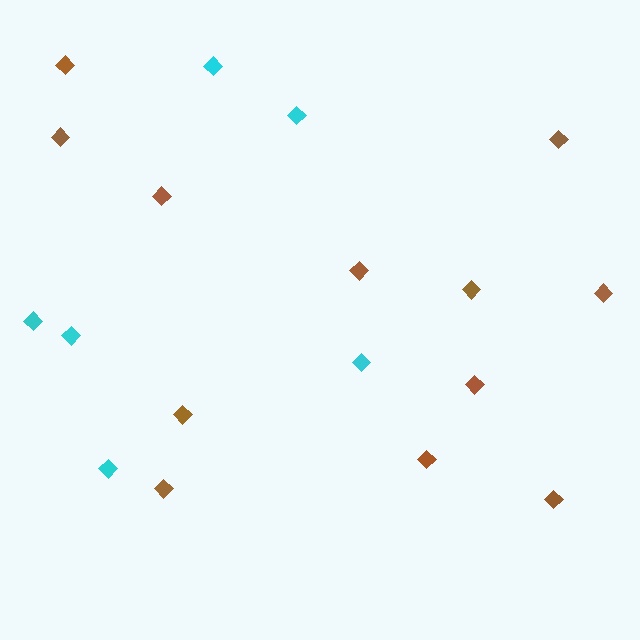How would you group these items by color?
There are 2 groups: one group of cyan diamonds (6) and one group of brown diamonds (12).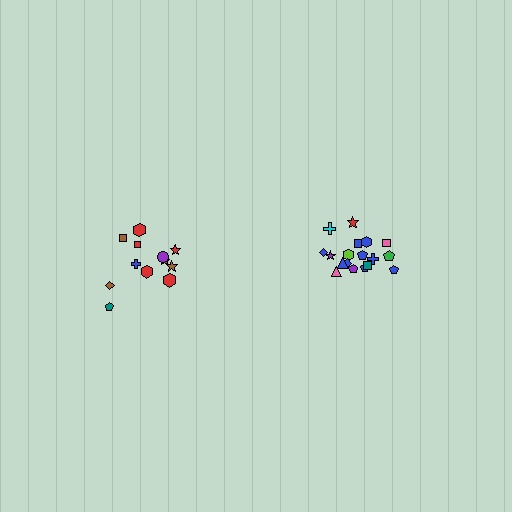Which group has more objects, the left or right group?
The right group.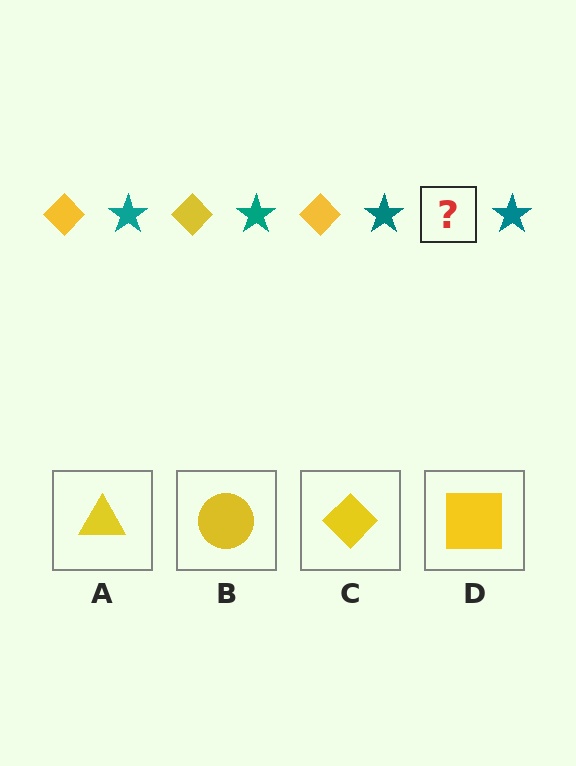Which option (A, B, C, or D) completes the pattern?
C.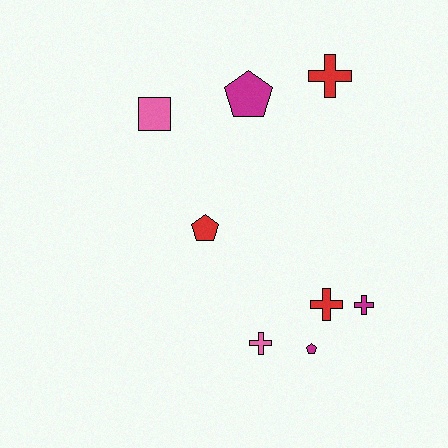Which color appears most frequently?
Red, with 3 objects.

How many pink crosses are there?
There is 1 pink cross.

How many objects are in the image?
There are 8 objects.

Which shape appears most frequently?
Cross, with 4 objects.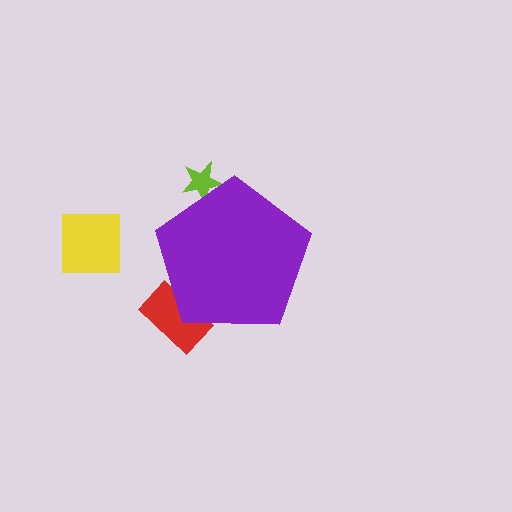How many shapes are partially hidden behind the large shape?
2 shapes are partially hidden.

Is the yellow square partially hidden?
No, the yellow square is fully visible.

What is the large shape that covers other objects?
A purple pentagon.